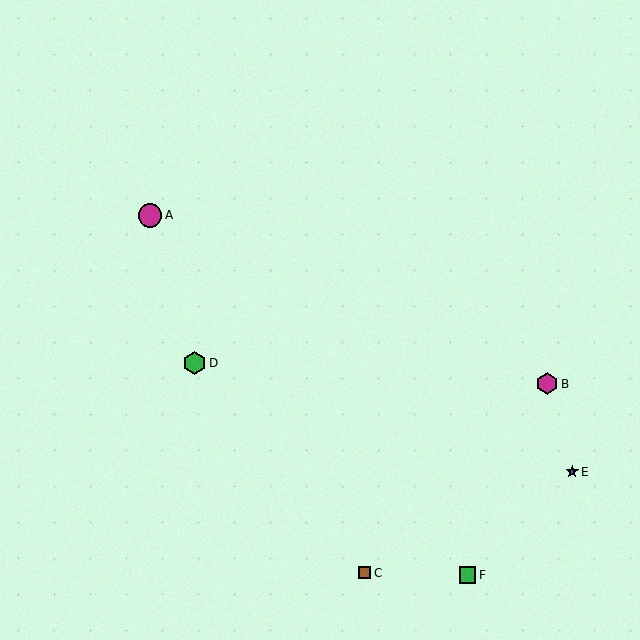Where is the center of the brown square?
The center of the brown square is at (364, 573).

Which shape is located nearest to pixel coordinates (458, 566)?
The green square (labeled F) at (467, 575) is nearest to that location.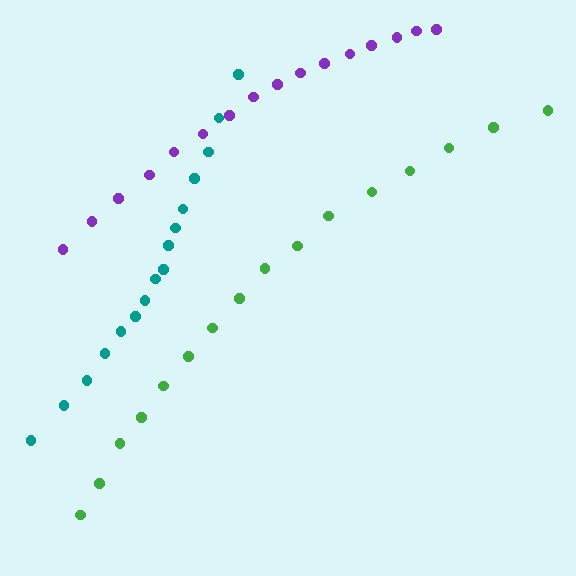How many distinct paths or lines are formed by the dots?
There are 3 distinct paths.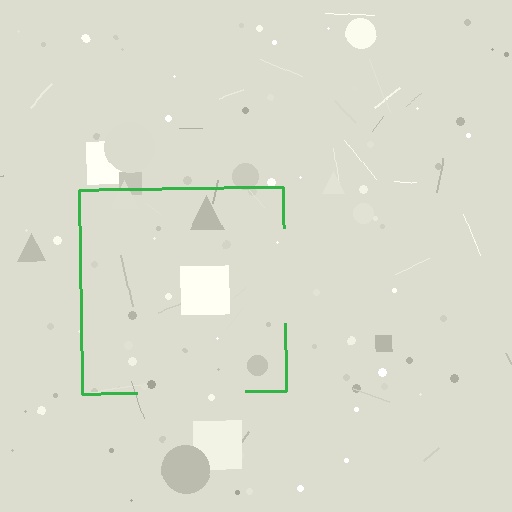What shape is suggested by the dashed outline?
The dashed outline suggests a square.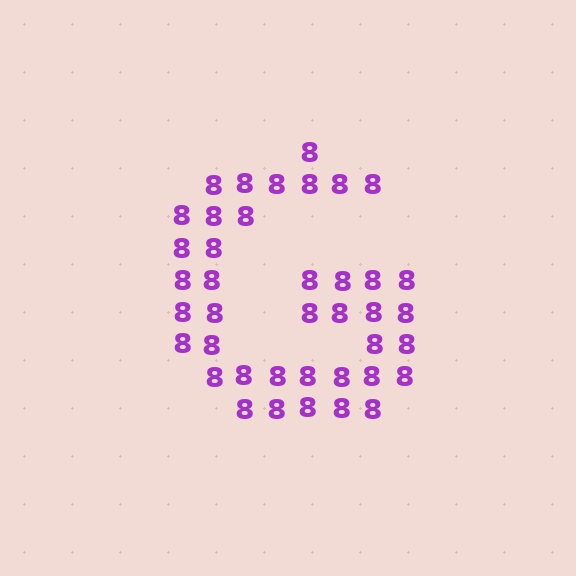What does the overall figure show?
The overall figure shows the letter G.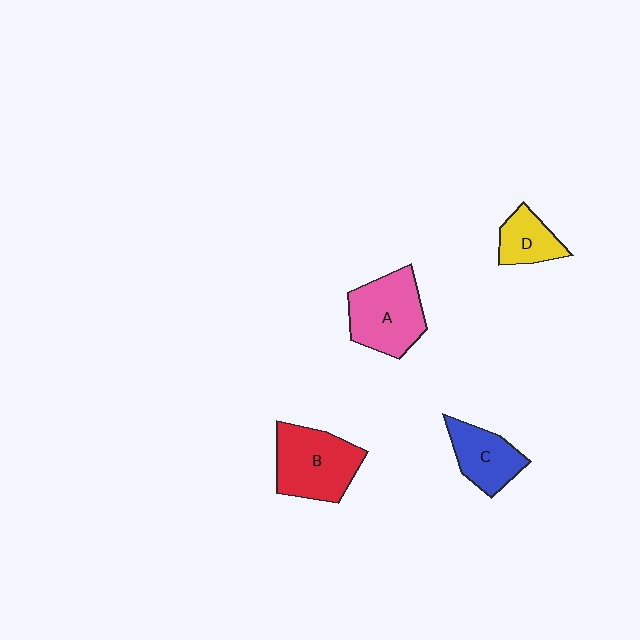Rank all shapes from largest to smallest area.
From largest to smallest: B (red), A (pink), C (blue), D (yellow).